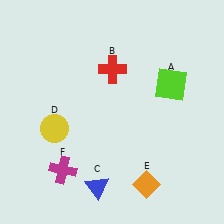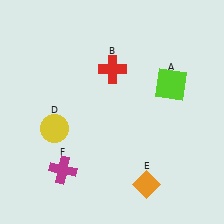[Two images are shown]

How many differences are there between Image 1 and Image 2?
There is 1 difference between the two images.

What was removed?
The blue triangle (C) was removed in Image 2.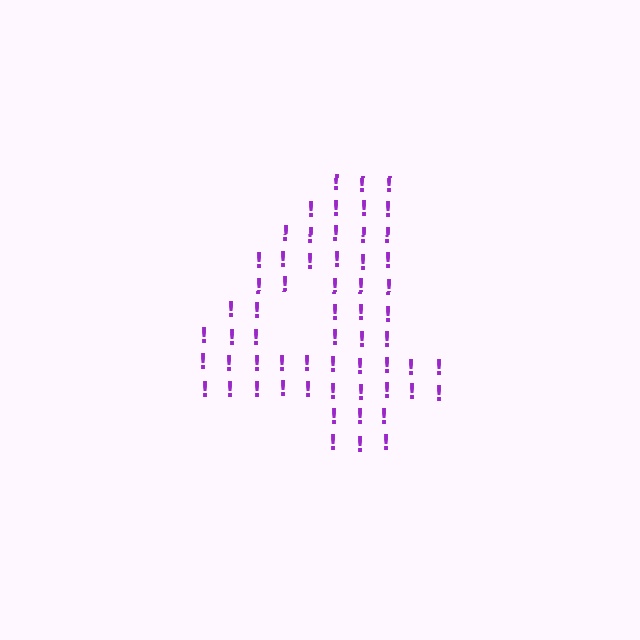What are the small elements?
The small elements are exclamation marks.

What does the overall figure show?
The overall figure shows the digit 4.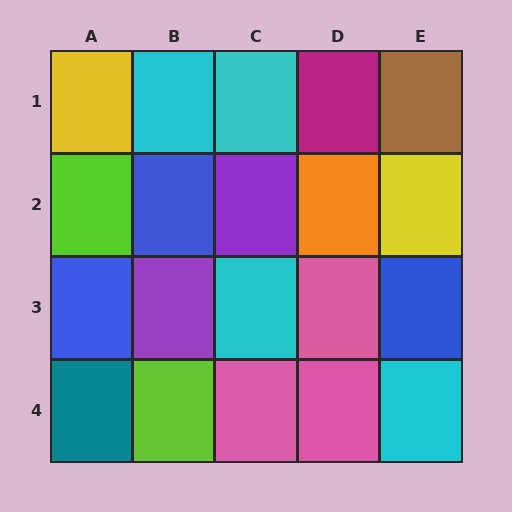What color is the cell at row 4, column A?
Teal.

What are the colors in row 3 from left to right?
Blue, purple, cyan, pink, blue.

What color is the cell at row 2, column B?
Blue.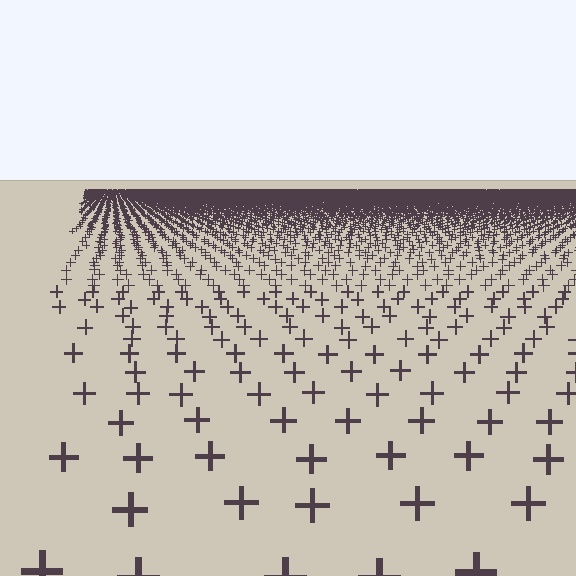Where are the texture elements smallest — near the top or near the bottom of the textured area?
Near the top.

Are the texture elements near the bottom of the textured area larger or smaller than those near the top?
Larger. Near the bottom, elements are closer to the viewer and appear at a bigger on-screen size.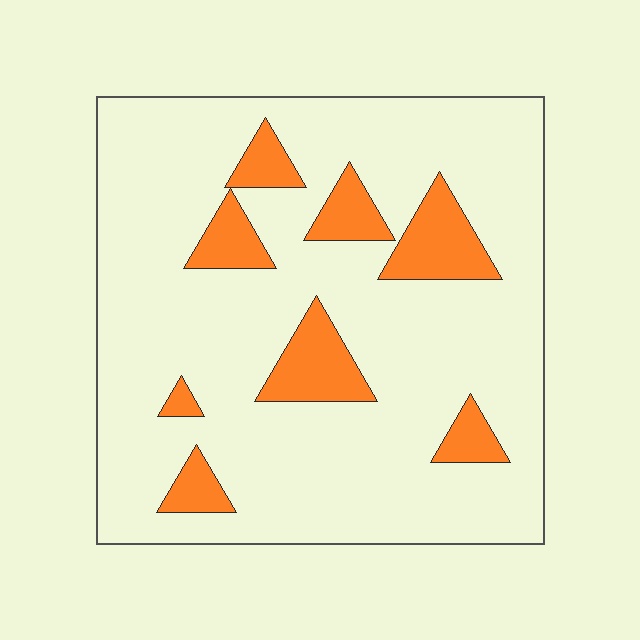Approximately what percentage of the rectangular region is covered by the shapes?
Approximately 15%.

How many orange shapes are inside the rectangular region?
8.